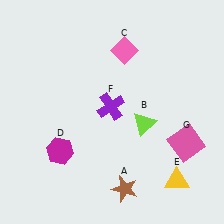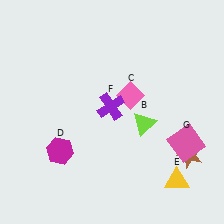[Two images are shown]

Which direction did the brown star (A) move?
The brown star (A) moved right.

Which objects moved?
The objects that moved are: the brown star (A), the pink diamond (C).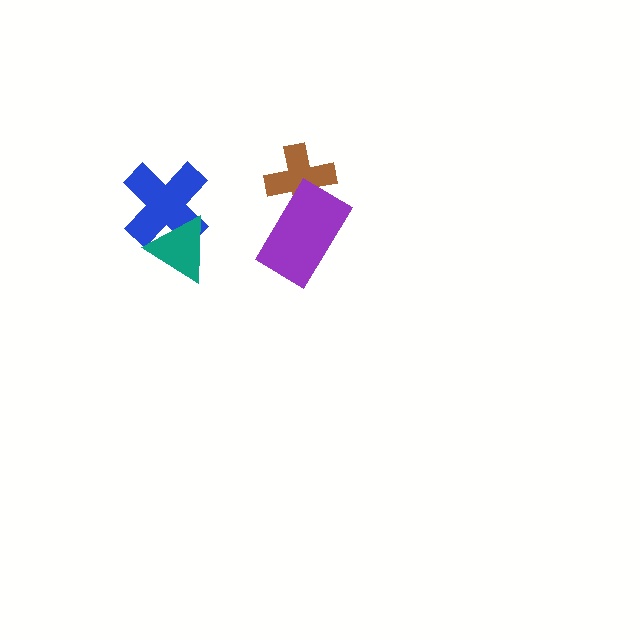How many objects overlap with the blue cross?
1 object overlaps with the blue cross.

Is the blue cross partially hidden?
Yes, it is partially covered by another shape.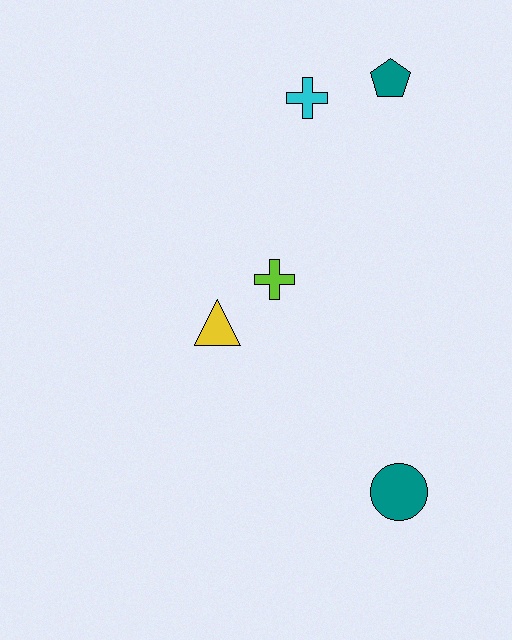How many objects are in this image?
There are 5 objects.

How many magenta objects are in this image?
There are no magenta objects.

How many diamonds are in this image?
There are no diamonds.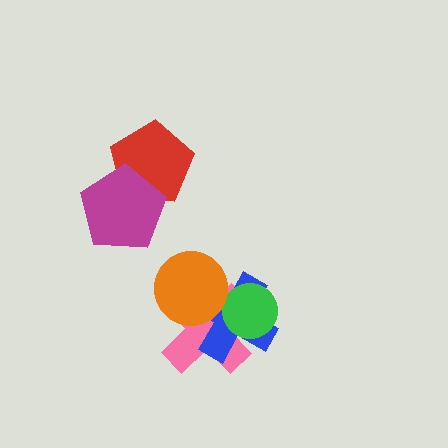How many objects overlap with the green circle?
2 objects overlap with the green circle.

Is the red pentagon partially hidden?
Yes, it is partially covered by another shape.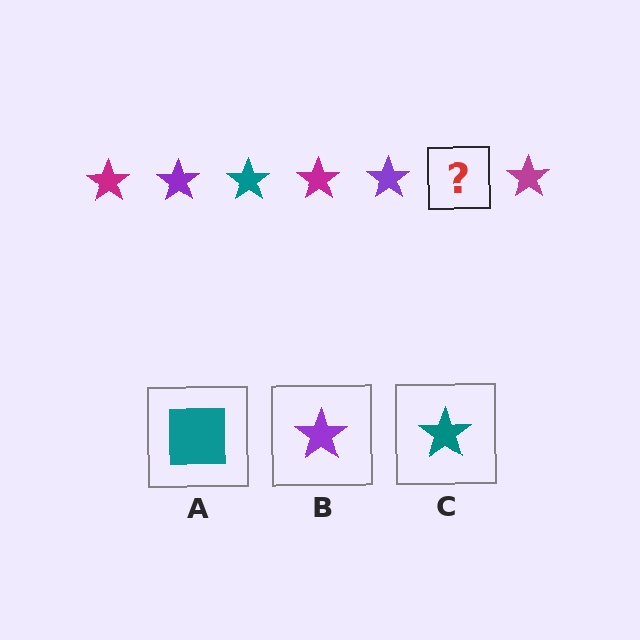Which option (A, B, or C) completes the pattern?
C.